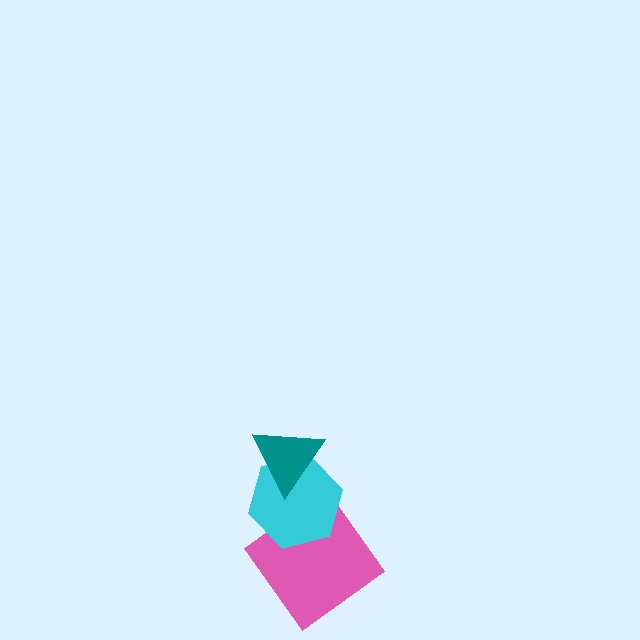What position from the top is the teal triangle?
The teal triangle is 1st from the top.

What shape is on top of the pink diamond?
The cyan hexagon is on top of the pink diamond.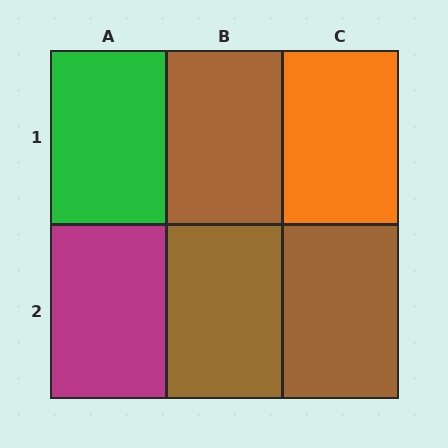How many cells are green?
1 cell is green.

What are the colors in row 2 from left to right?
Magenta, brown, brown.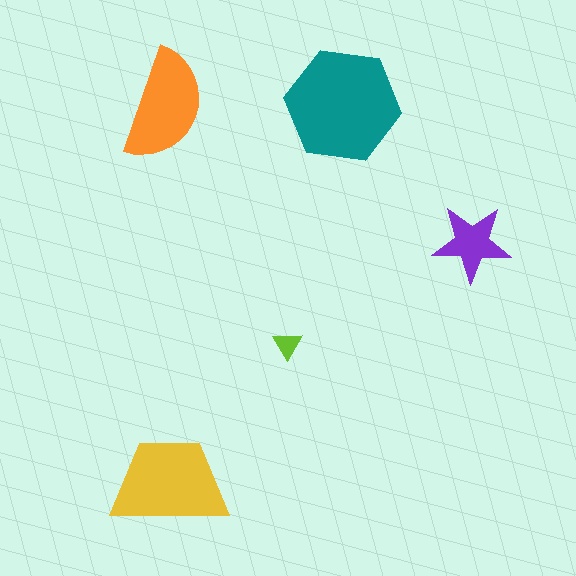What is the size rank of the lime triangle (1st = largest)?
5th.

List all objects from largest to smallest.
The teal hexagon, the yellow trapezoid, the orange semicircle, the purple star, the lime triangle.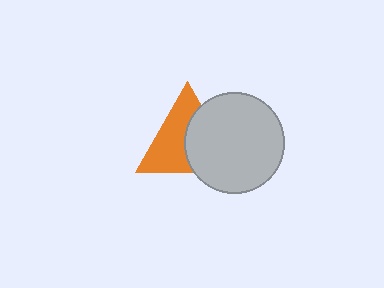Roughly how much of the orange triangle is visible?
About half of it is visible (roughly 55%).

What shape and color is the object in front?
The object in front is a light gray circle.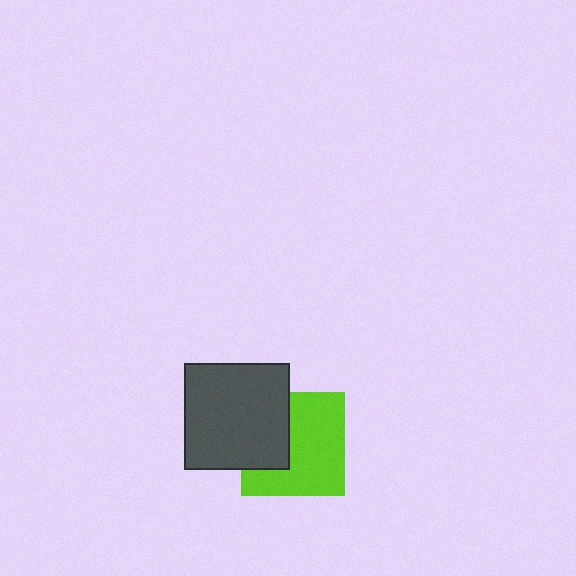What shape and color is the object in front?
The object in front is a dark gray rectangle.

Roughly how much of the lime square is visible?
Most of it is visible (roughly 65%).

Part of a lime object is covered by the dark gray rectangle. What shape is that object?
It is a square.